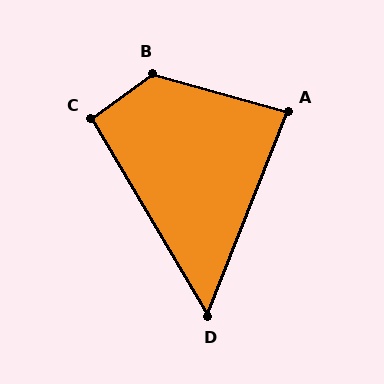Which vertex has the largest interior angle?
B, at approximately 128 degrees.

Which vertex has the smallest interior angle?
D, at approximately 52 degrees.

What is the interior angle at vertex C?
Approximately 96 degrees (obtuse).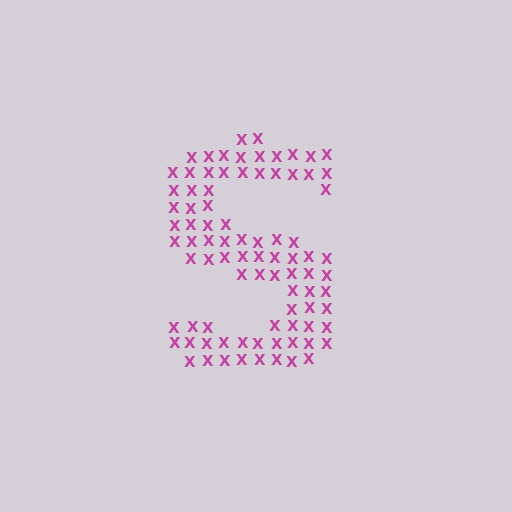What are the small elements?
The small elements are letter X's.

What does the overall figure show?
The overall figure shows the letter S.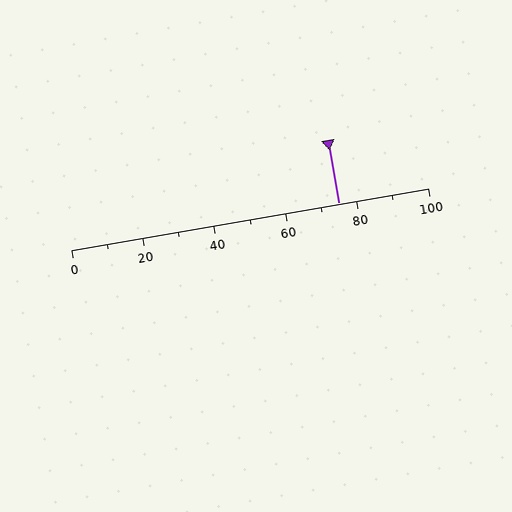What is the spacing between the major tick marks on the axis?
The major ticks are spaced 20 apart.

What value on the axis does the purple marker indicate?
The marker indicates approximately 75.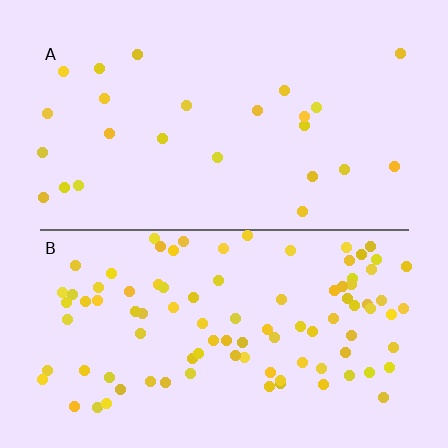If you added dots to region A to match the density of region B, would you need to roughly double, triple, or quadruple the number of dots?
Approximately quadruple.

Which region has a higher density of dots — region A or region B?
B (the bottom).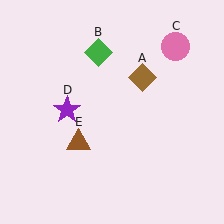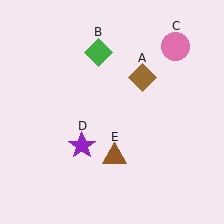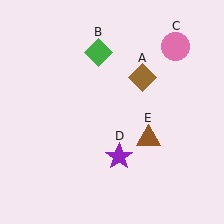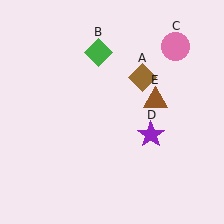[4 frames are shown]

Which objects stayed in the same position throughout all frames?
Brown diamond (object A) and green diamond (object B) and pink circle (object C) remained stationary.